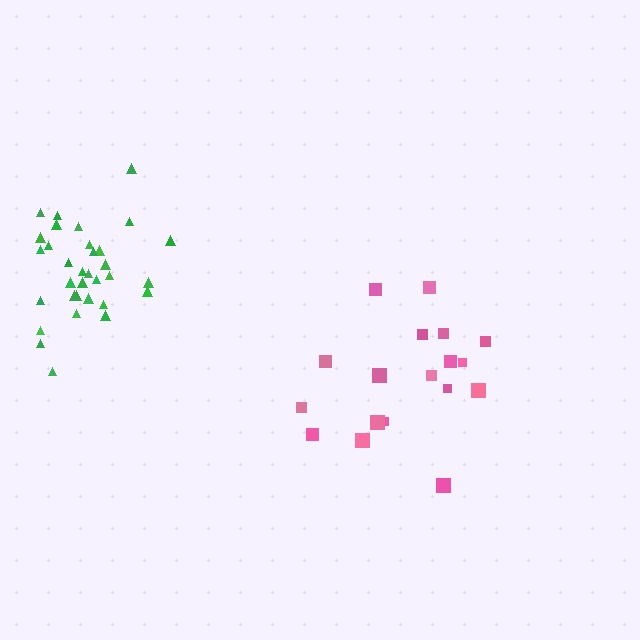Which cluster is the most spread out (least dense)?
Pink.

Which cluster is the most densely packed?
Green.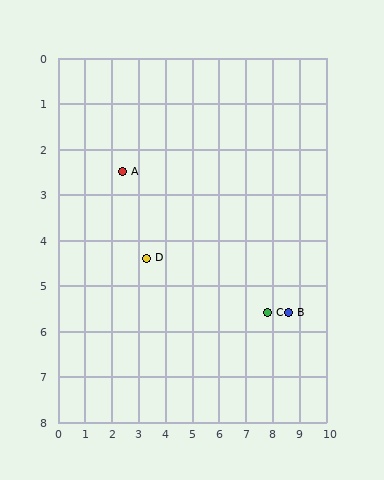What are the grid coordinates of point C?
Point C is at approximately (7.8, 5.6).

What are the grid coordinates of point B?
Point B is at approximately (8.6, 5.6).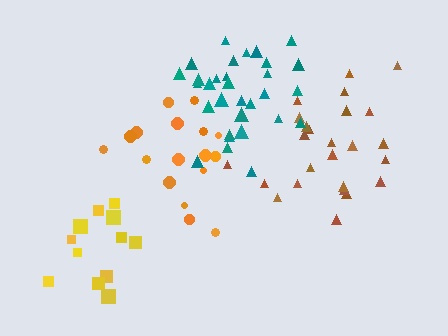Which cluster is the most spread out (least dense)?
Brown.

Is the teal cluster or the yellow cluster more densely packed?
Teal.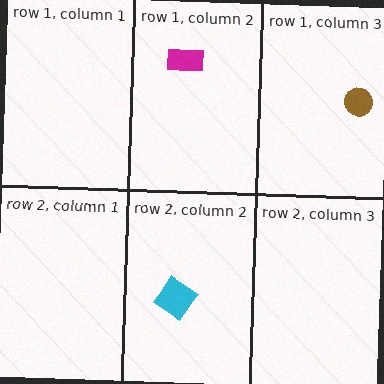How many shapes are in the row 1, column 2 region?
1.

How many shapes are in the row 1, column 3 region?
1.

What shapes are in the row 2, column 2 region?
The cyan diamond.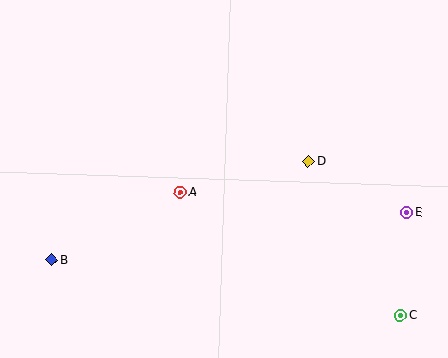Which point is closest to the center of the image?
Point A at (180, 192) is closest to the center.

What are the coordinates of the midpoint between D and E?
The midpoint between D and E is at (358, 187).